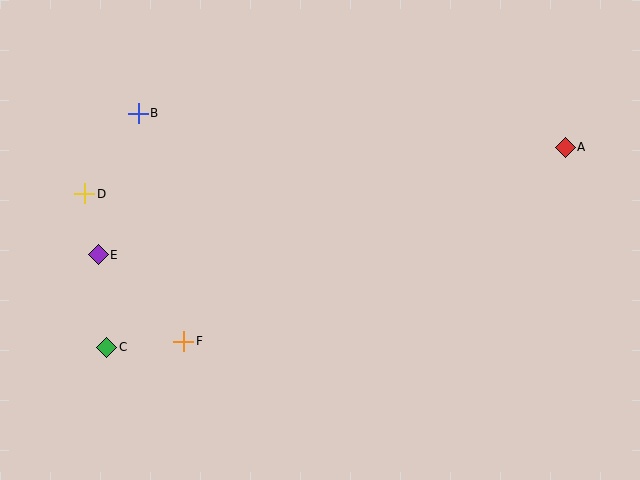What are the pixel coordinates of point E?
Point E is at (98, 255).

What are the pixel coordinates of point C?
Point C is at (107, 347).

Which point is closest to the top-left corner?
Point B is closest to the top-left corner.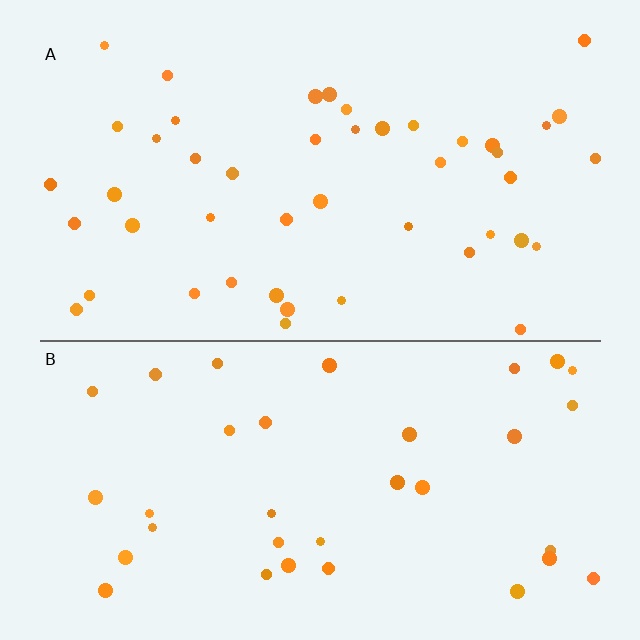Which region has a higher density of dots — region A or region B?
A (the top).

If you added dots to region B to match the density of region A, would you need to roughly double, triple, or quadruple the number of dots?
Approximately double.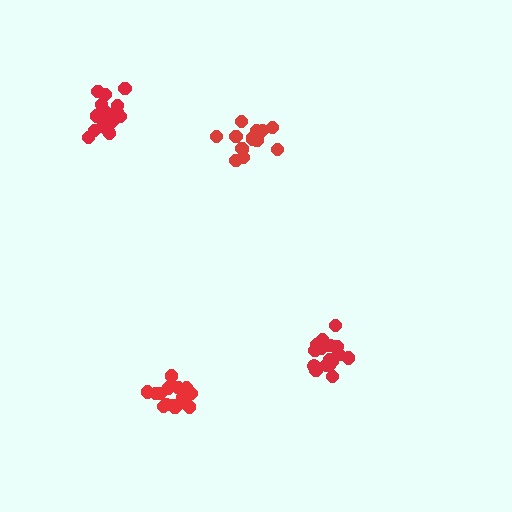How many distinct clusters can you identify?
There are 4 distinct clusters.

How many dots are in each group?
Group 1: 18 dots, Group 2: 20 dots, Group 3: 16 dots, Group 4: 16 dots (70 total).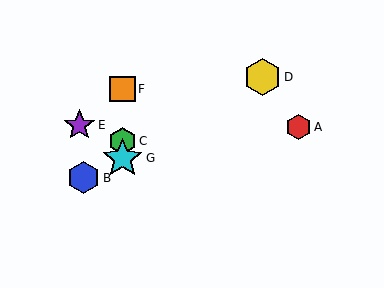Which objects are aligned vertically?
Objects C, F, G are aligned vertically.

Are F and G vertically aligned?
Yes, both are at x≈122.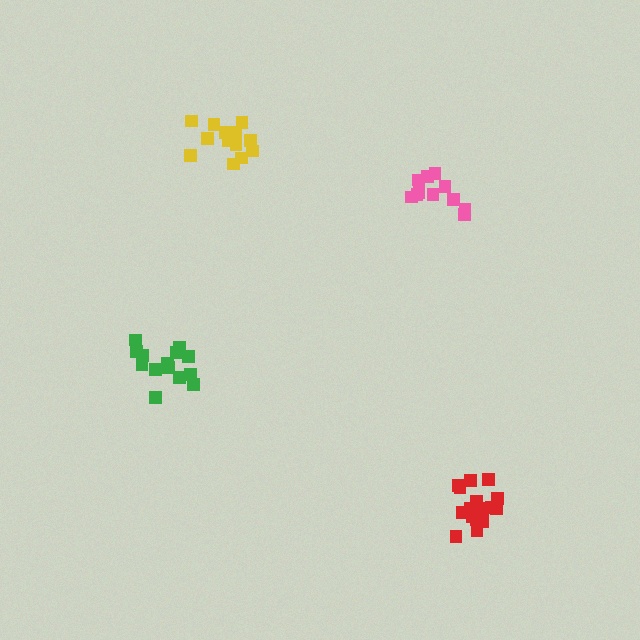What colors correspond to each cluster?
The clusters are colored: green, pink, yellow, red.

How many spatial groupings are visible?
There are 4 spatial groupings.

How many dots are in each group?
Group 1: 14 dots, Group 2: 11 dots, Group 3: 13 dots, Group 4: 17 dots (55 total).